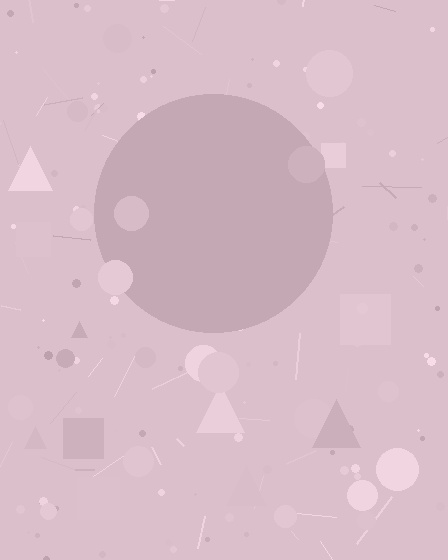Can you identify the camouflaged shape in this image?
The camouflaged shape is a circle.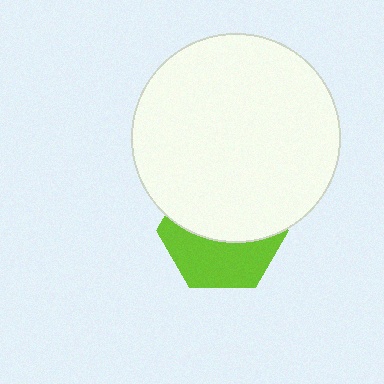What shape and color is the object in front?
The object in front is a white circle.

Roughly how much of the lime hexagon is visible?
A small part of it is visible (roughly 45%).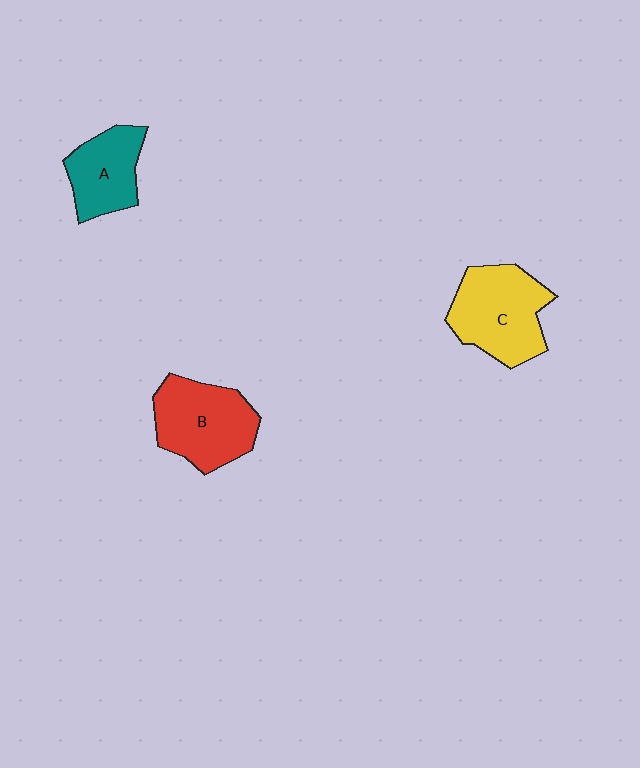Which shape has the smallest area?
Shape A (teal).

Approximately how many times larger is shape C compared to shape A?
Approximately 1.4 times.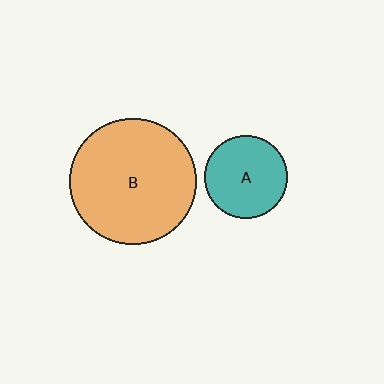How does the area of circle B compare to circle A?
Approximately 2.3 times.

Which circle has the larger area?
Circle B (orange).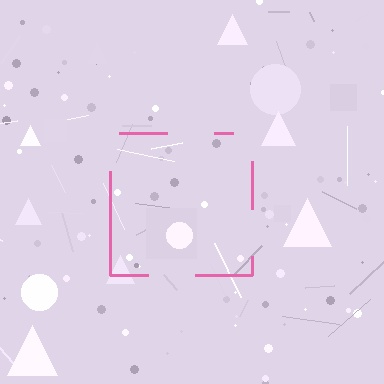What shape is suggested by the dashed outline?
The dashed outline suggests a square.